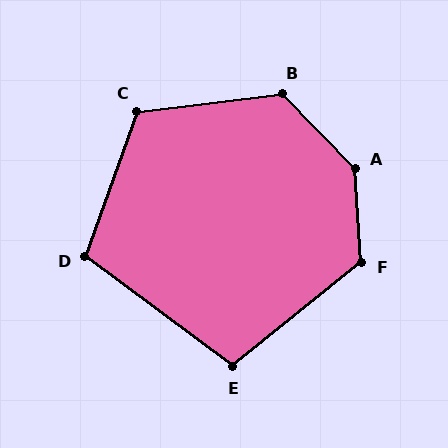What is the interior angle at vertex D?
Approximately 107 degrees (obtuse).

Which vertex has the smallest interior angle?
E, at approximately 104 degrees.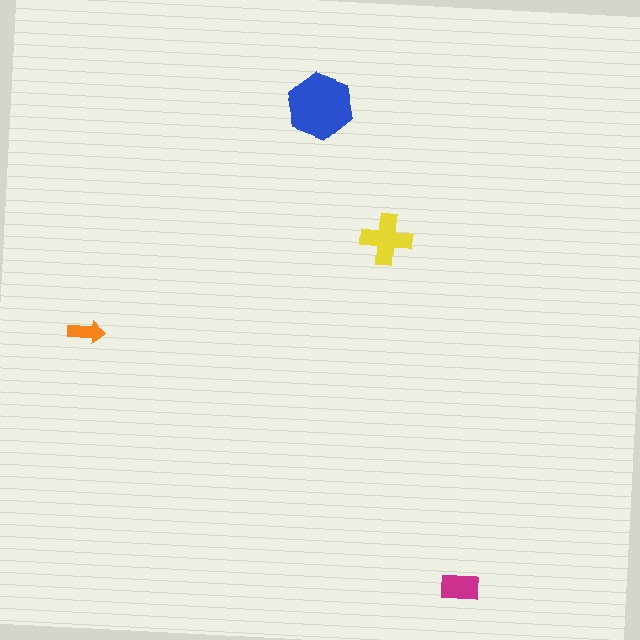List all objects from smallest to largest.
The orange arrow, the magenta rectangle, the yellow cross, the blue hexagon.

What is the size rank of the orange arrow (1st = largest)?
4th.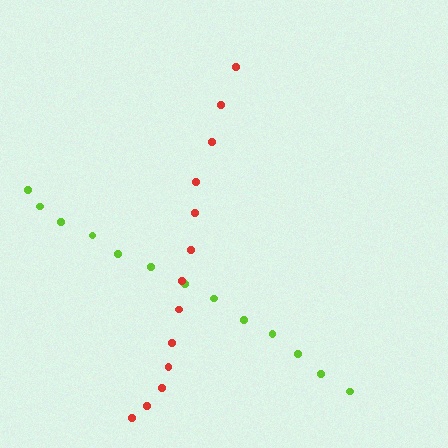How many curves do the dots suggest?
There are 2 distinct paths.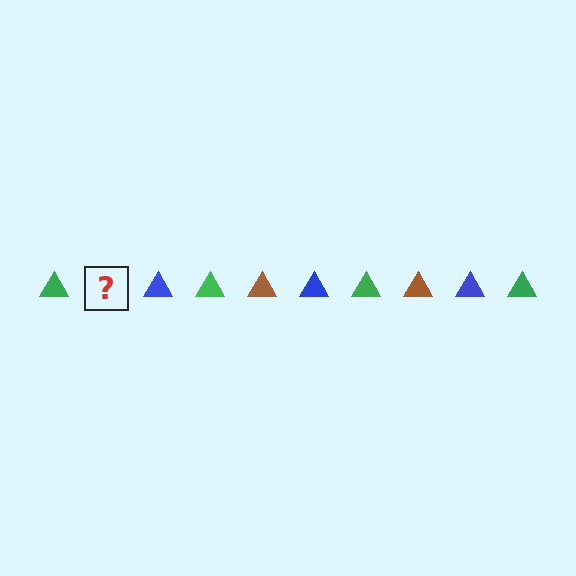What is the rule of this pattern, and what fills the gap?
The rule is that the pattern cycles through green, brown, blue triangles. The gap should be filled with a brown triangle.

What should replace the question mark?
The question mark should be replaced with a brown triangle.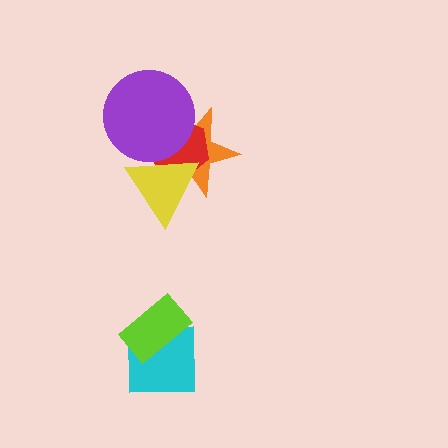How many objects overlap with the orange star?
3 objects overlap with the orange star.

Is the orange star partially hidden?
Yes, it is partially covered by another shape.